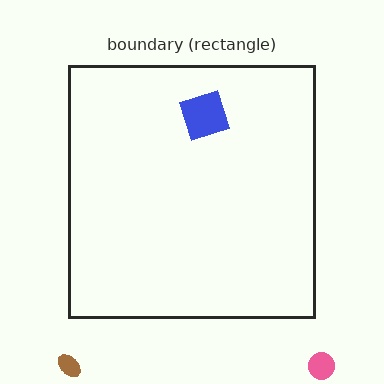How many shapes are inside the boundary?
1 inside, 2 outside.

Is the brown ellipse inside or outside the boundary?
Outside.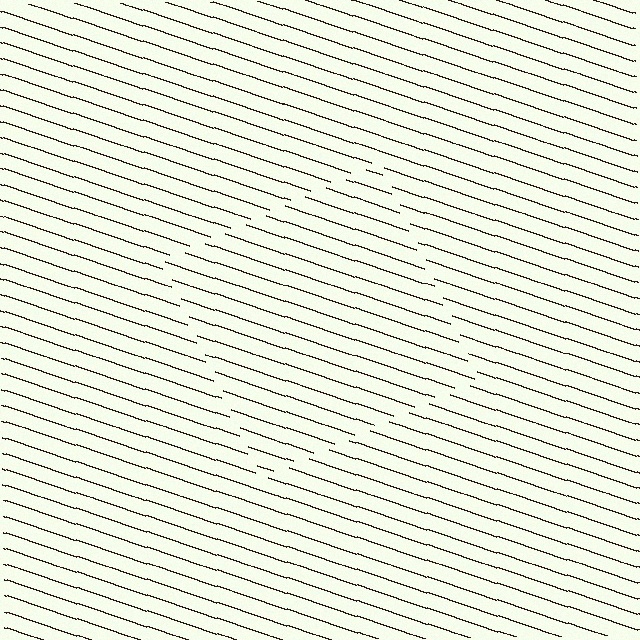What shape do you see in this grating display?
An illusory square. The interior of the shape contains the same grating, shifted by half a period — the contour is defined by the phase discontinuity where line-ends from the inner and outer gratings abut.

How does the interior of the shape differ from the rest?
The interior of the shape contains the same grating, shifted by half a period — the contour is defined by the phase discontinuity where line-ends from the inner and outer gratings abut.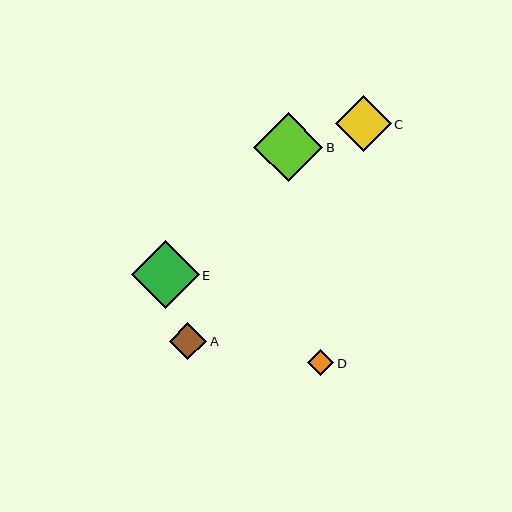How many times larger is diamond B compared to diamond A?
Diamond B is approximately 1.8 times the size of diamond A.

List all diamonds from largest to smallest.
From largest to smallest: B, E, C, A, D.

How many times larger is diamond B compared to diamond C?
Diamond B is approximately 1.2 times the size of diamond C.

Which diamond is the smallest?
Diamond D is the smallest with a size of approximately 26 pixels.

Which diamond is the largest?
Diamond B is the largest with a size of approximately 69 pixels.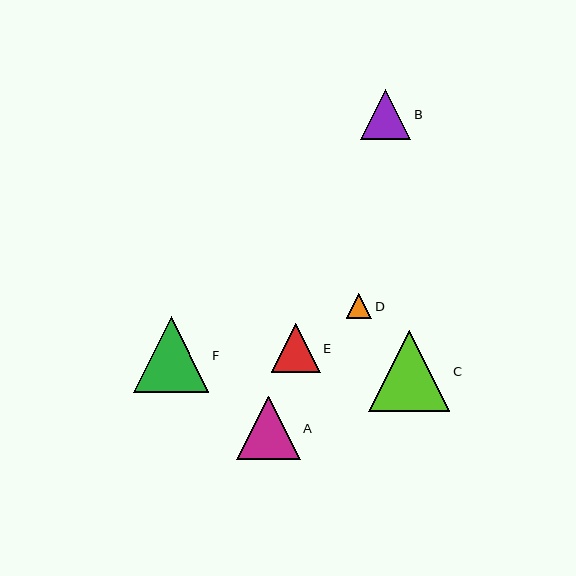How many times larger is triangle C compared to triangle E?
Triangle C is approximately 1.6 times the size of triangle E.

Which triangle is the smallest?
Triangle D is the smallest with a size of approximately 26 pixels.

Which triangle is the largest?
Triangle C is the largest with a size of approximately 81 pixels.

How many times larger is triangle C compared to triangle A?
Triangle C is approximately 1.3 times the size of triangle A.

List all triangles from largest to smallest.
From largest to smallest: C, F, A, B, E, D.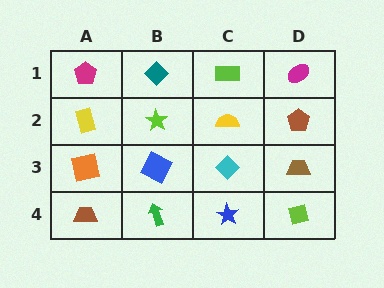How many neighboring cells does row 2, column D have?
3.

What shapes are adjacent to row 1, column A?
A yellow rectangle (row 2, column A), a teal diamond (row 1, column B).